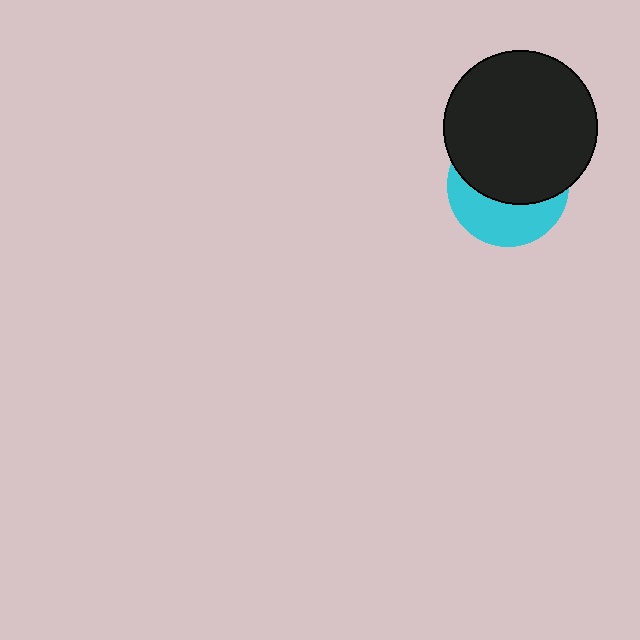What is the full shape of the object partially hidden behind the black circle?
The partially hidden object is a cyan circle.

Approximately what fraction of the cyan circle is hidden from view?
Roughly 60% of the cyan circle is hidden behind the black circle.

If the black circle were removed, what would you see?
You would see the complete cyan circle.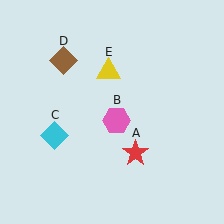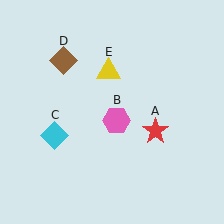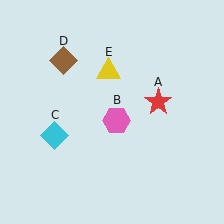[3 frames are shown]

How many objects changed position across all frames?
1 object changed position: red star (object A).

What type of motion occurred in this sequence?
The red star (object A) rotated counterclockwise around the center of the scene.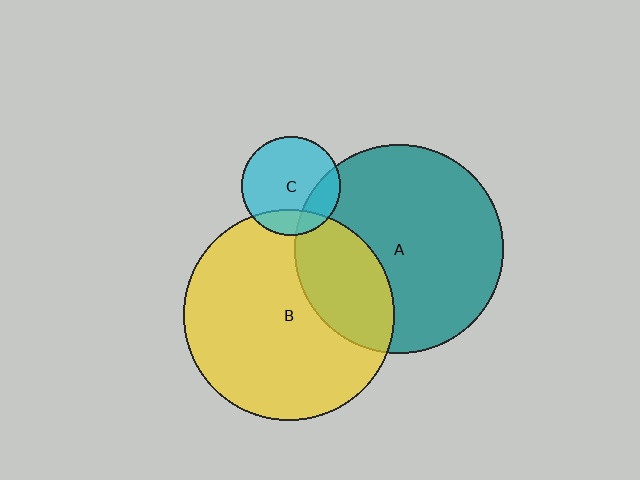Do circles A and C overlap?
Yes.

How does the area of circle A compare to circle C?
Approximately 4.4 times.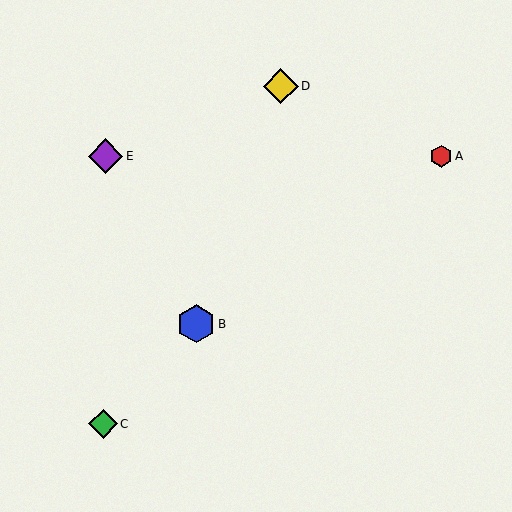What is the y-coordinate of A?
Object A is at y≈156.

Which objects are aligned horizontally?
Objects A, E are aligned horizontally.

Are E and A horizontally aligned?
Yes, both are at y≈156.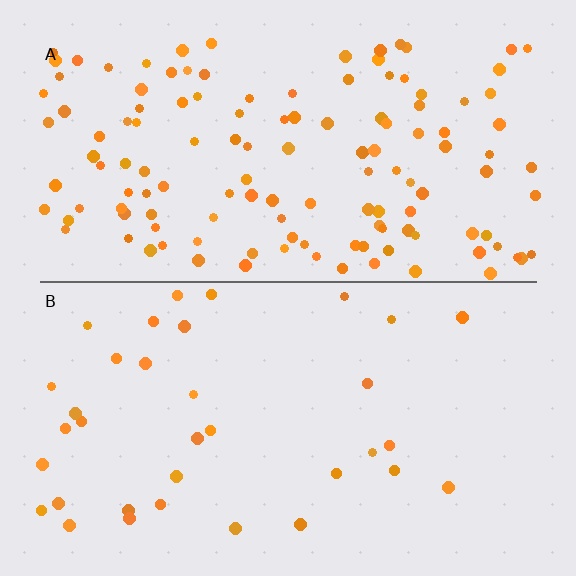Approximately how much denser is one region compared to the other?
Approximately 3.7× — region A over region B.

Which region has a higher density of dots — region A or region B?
A (the top).